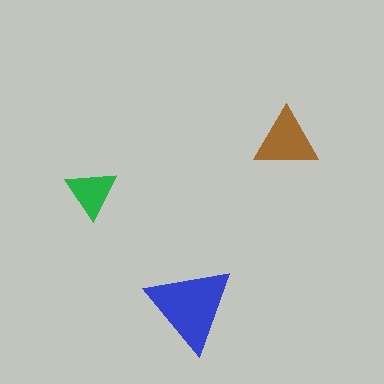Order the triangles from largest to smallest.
the blue one, the brown one, the green one.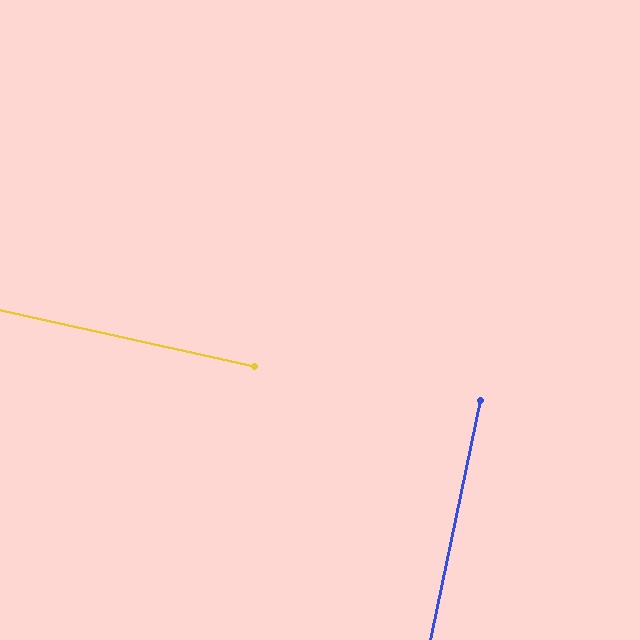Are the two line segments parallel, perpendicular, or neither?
Perpendicular — they meet at approximately 89°.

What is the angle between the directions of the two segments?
Approximately 89 degrees.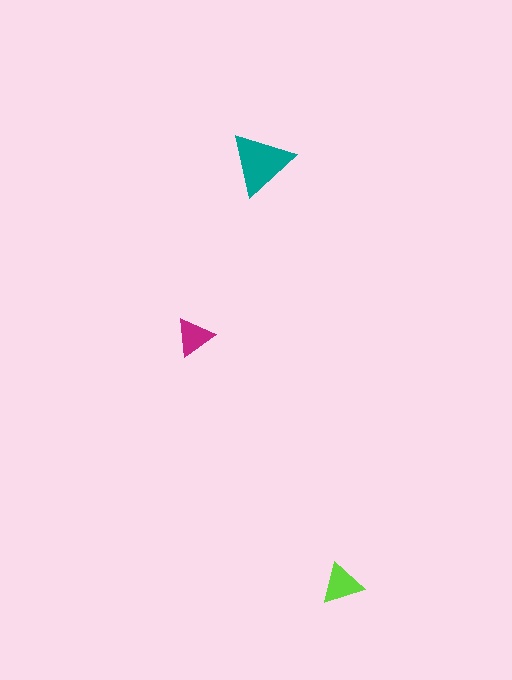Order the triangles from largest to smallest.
the teal one, the lime one, the magenta one.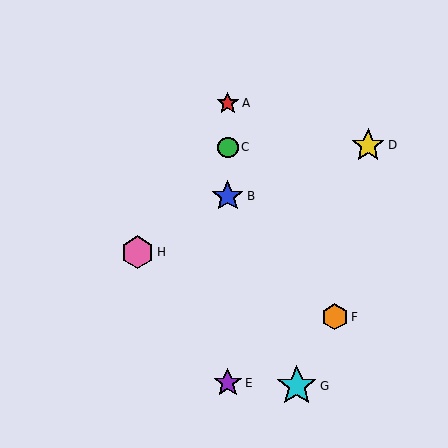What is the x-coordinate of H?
Object H is at x≈137.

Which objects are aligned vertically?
Objects A, B, C, E are aligned vertically.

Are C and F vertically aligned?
No, C is at x≈228 and F is at x≈335.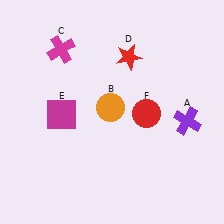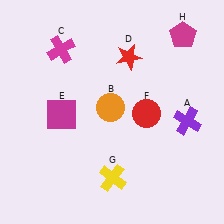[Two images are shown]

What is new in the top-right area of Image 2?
A magenta pentagon (H) was added in the top-right area of Image 2.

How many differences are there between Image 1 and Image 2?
There are 2 differences between the two images.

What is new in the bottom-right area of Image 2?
A yellow cross (G) was added in the bottom-right area of Image 2.